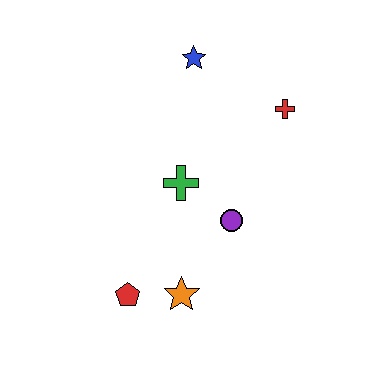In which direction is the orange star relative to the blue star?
The orange star is below the blue star.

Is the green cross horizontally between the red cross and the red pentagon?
Yes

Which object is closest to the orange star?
The red pentagon is closest to the orange star.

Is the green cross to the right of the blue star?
No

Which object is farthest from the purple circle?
The blue star is farthest from the purple circle.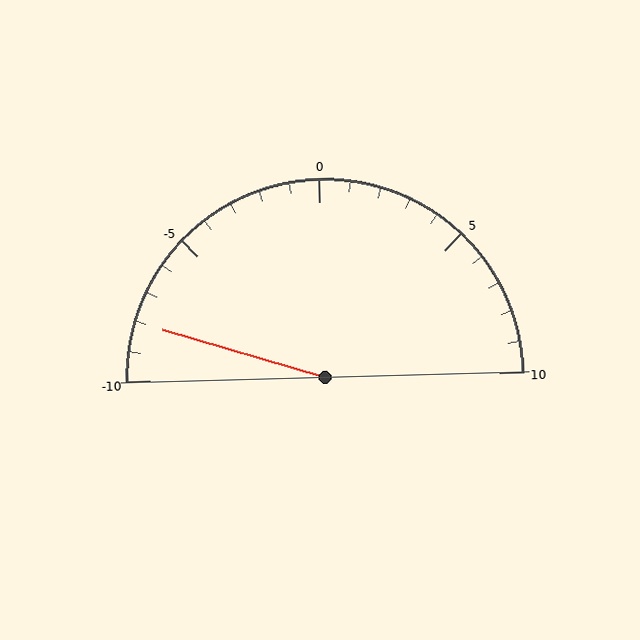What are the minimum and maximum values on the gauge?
The gauge ranges from -10 to 10.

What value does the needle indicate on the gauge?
The needle indicates approximately -8.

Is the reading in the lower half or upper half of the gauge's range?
The reading is in the lower half of the range (-10 to 10).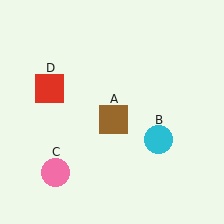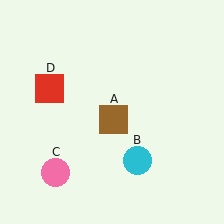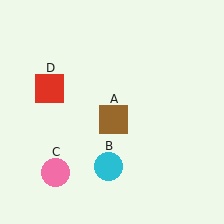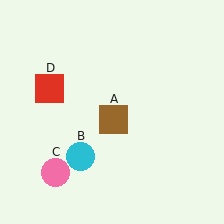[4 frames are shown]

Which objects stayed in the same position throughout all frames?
Brown square (object A) and pink circle (object C) and red square (object D) remained stationary.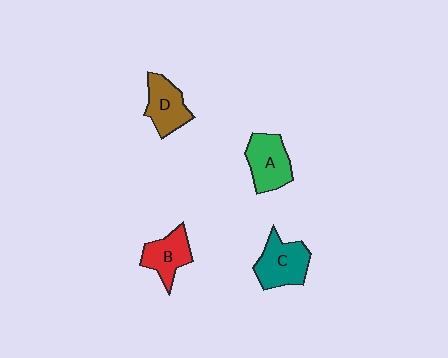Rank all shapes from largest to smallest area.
From largest to smallest: C (teal), A (green), D (brown), B (red).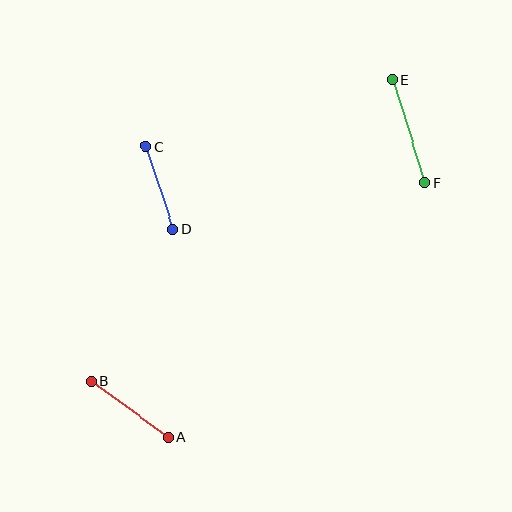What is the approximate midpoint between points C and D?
The midpoint is at approximately (160, 188) pixels.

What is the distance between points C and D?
The distance is approximately 87 pixels.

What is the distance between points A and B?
The distance is approximately 95 pixels.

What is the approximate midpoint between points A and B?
The midpoint is at approximately (130, 409) pixels.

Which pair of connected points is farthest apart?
Points E and F are farthest apart.